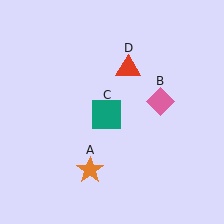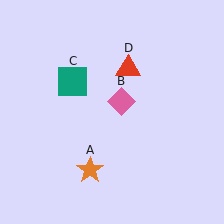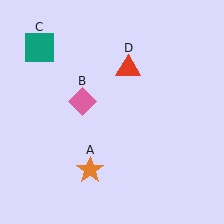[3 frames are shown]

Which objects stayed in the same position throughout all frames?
Orange star (object A) and red triangle (object D) remained stationary.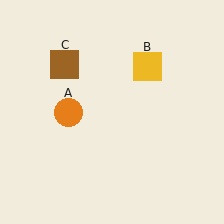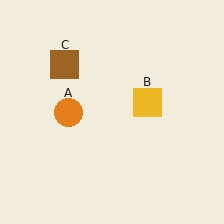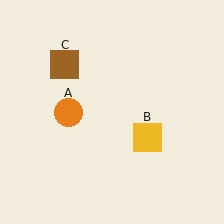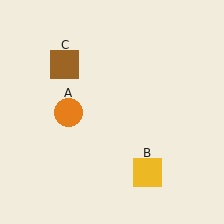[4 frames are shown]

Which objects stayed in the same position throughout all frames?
Orange circle (object A) and brown square (object C) remained stationary.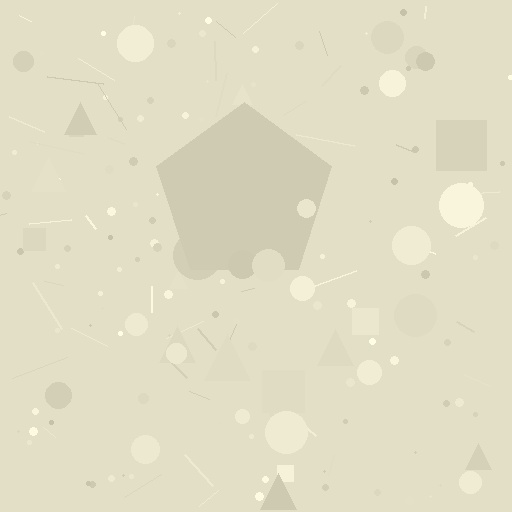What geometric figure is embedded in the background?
A pentagon is embedded in the background.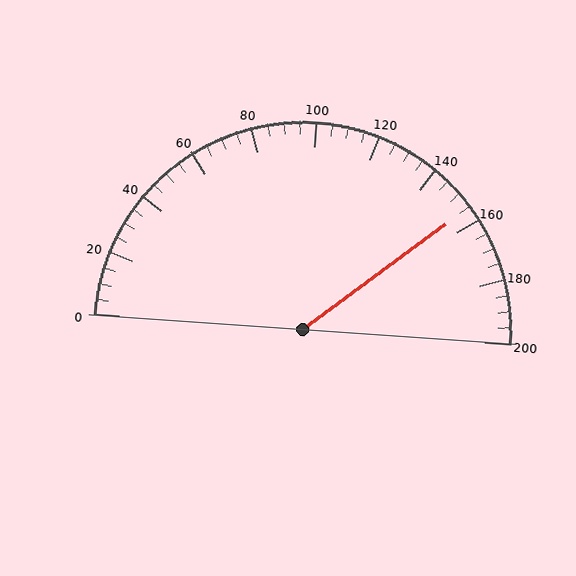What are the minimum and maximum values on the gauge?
The gauge ranges from 0 to 200.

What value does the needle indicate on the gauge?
The needle indicates approximately 155.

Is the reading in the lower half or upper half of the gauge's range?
The reading is in the upper half of the range (0 to 200).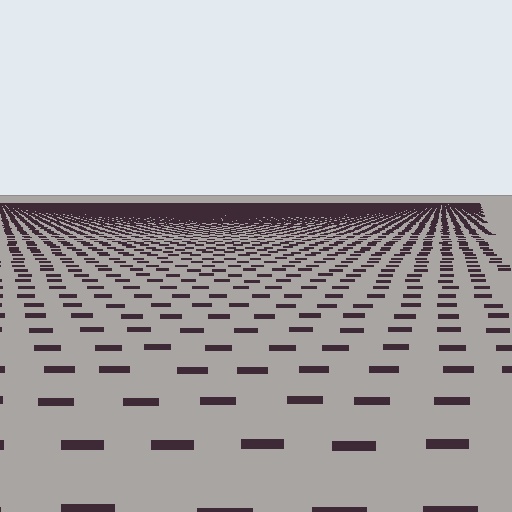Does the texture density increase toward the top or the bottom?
Density increases toward the top.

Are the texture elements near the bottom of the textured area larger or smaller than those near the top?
Larger. Near the bottom, elements are closer to the viewer and appear at a bigger on-screen size.